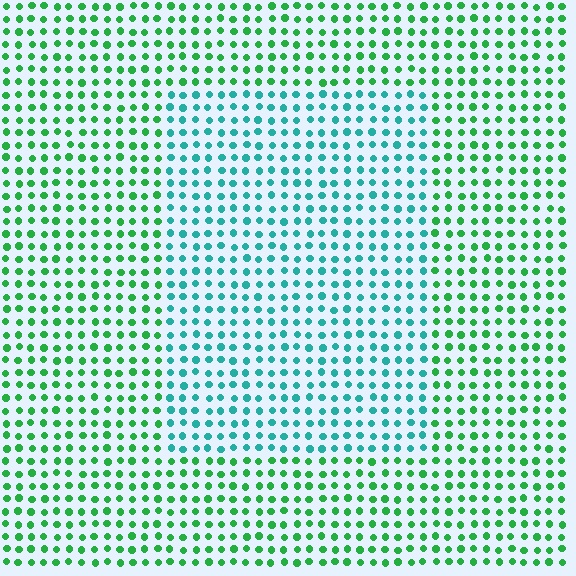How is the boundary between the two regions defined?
The boundary is defined purely by a slight shift in hue (about 43 degrees). Spacing, size, and orientation are identical on both sides.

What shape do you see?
I see a rectangle.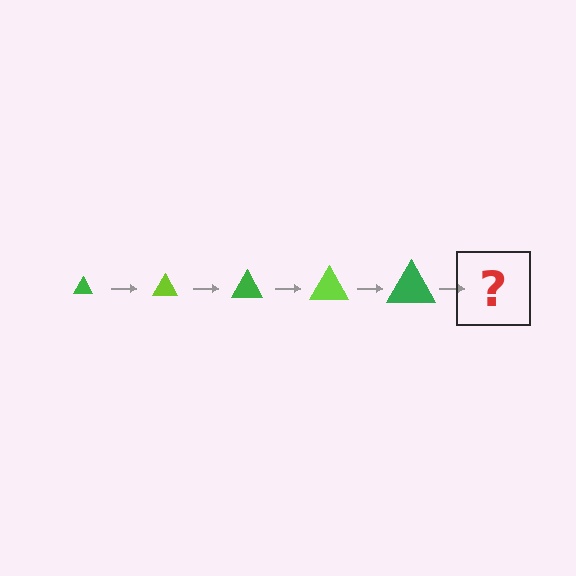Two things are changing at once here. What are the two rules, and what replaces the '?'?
The two rules are that the triangle grows larger each step and the color cycles through green and lime. The '?' should be a lime triangle, larger than the previous one.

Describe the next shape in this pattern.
It should be a lime triangle, larger than the previous one.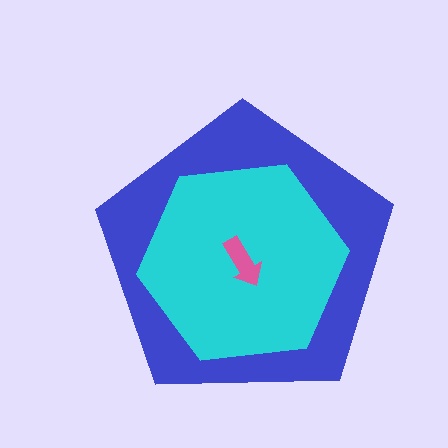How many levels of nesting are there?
3.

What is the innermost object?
The pink arrow.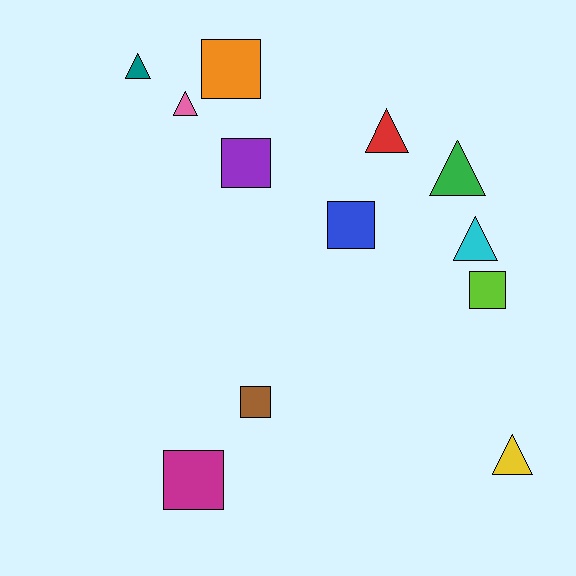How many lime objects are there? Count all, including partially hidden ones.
There is 1 lime object.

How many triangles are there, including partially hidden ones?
There are 6 triangles.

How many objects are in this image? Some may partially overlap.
There are 12 objects.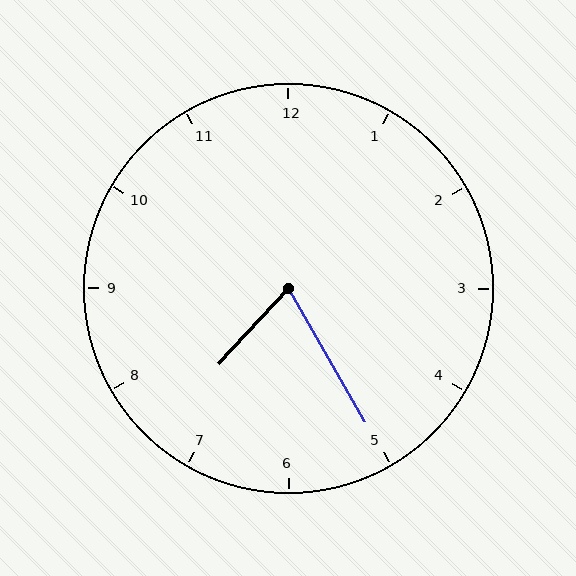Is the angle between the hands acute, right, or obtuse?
It is acute.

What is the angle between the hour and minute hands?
Approximately 72 degrees.